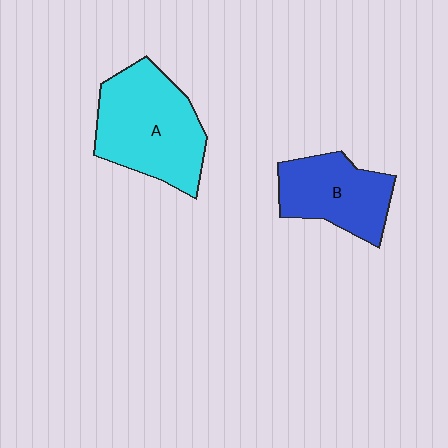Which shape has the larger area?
Shape A (cyan).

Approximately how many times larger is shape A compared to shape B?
Approximately 1.4 times.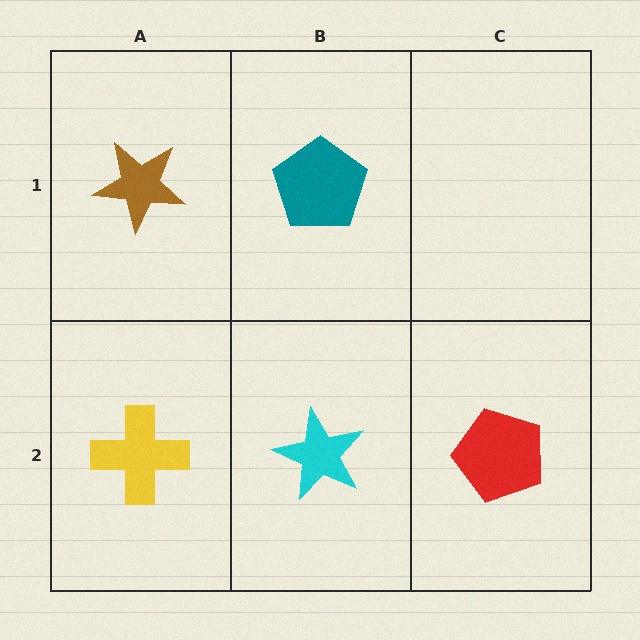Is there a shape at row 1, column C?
No, that cell is empty.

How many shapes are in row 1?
2 shapes.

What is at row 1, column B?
A teal pentagon.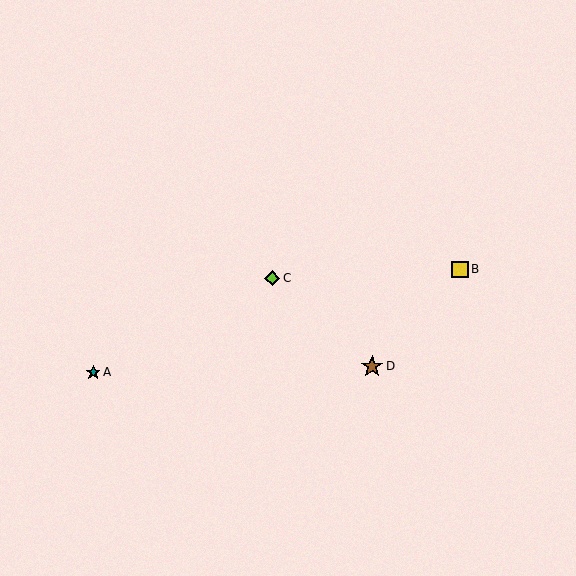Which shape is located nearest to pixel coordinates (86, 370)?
The teal star (labeled A) at (93, 372) is nearest to that location.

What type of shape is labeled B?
Shape B is a yellow square.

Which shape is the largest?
The brown star (labeled D) is the largest.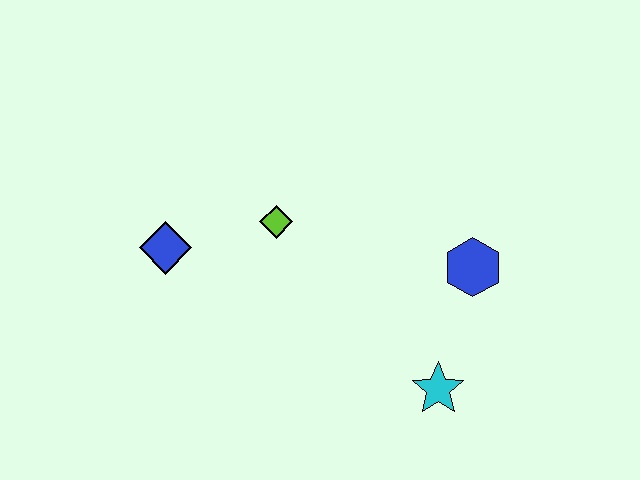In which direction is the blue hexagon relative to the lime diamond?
The blue hexagon is to the right of the lime diamond.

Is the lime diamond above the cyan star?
Yes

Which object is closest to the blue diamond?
The lime diamond is closest to the blue diamond.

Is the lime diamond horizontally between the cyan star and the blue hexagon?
No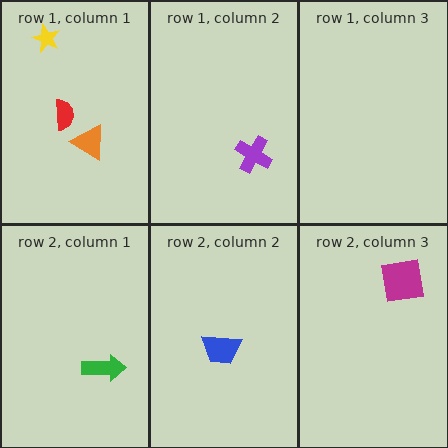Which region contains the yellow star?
The row 1, column 1 region.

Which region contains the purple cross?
The row 1, column 2 region.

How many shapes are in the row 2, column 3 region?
1.